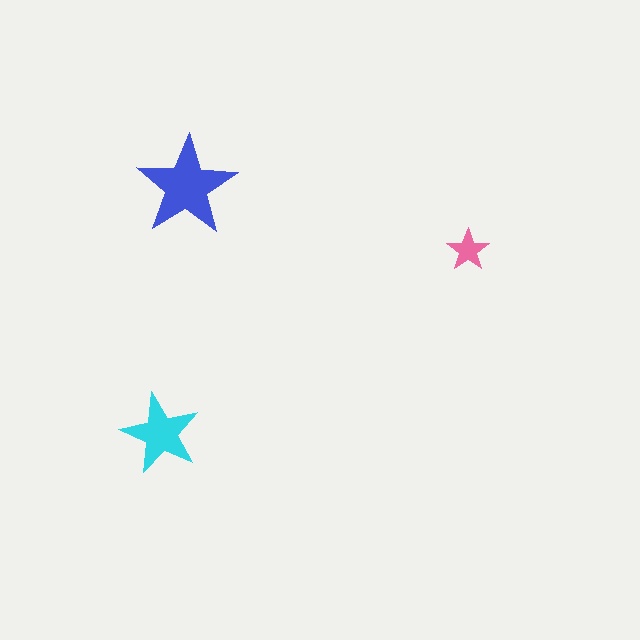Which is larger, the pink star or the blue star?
The blue one.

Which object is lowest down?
The cyan star is bottommost.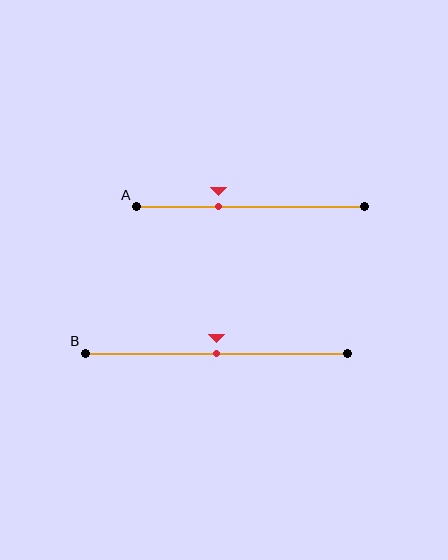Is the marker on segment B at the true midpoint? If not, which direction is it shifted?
Yes, the marker on segment B is at the true midpoint.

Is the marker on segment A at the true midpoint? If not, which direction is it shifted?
No, the marker on segment A is shifted to the left by about 14% of the segment length.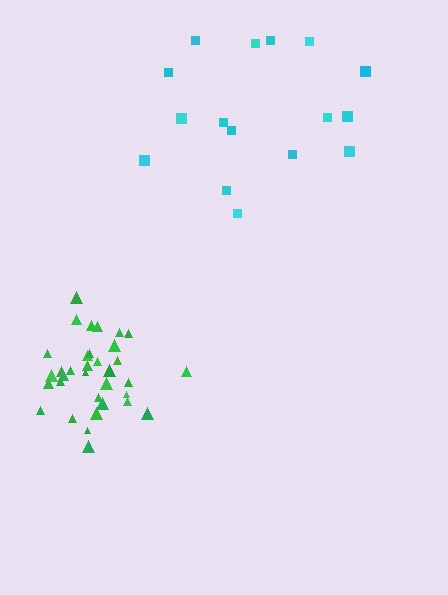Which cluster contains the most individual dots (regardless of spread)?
Green (34).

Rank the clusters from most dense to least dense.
green, cyan.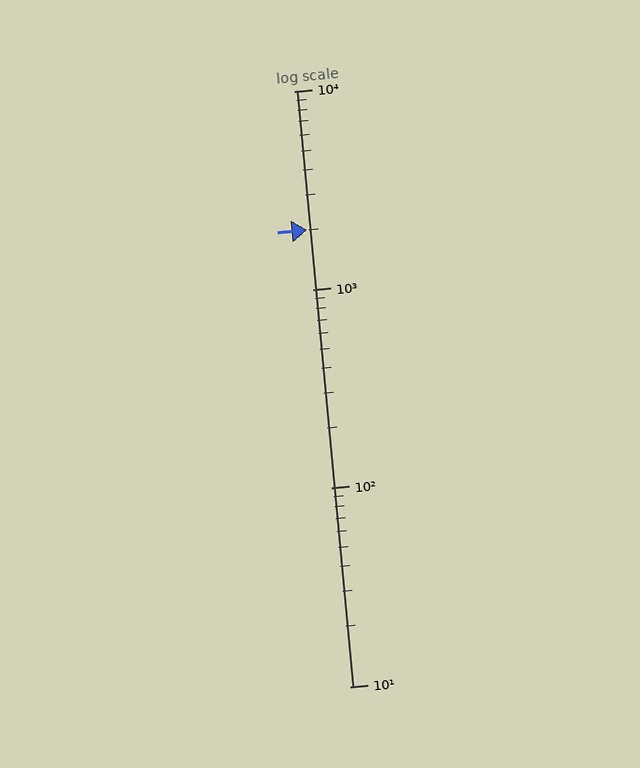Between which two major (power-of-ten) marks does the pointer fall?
The pointer is between 1000 and 10000.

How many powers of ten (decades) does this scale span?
The scale spans 3 decades, from 10 to 10000.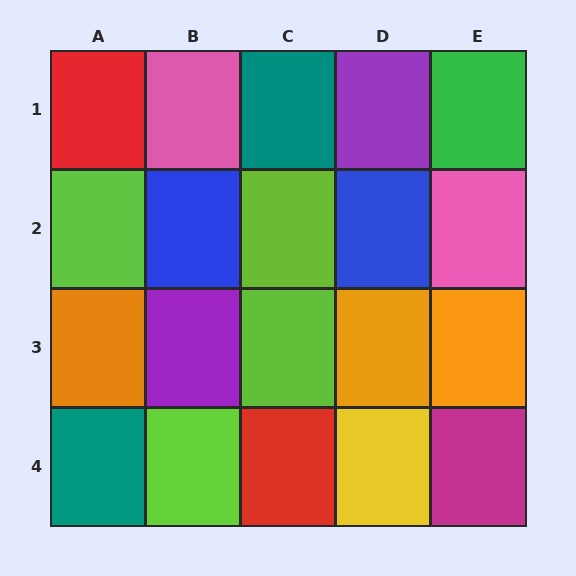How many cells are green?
1 cell is green.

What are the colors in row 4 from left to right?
Teal, lime, red, yellow, magenta.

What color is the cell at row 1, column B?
Pink.